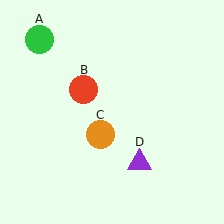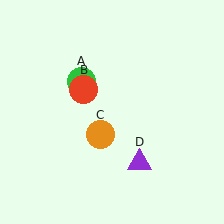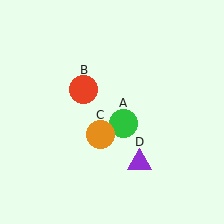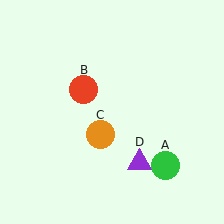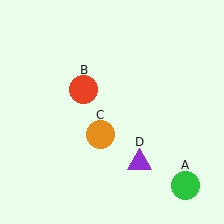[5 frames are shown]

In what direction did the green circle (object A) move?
The green circle (object A) moved down and to the right.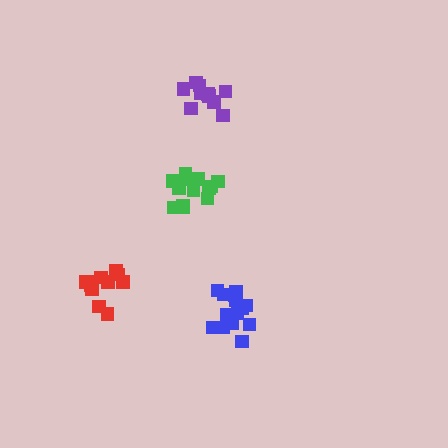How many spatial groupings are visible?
There are 4 spatial groupings.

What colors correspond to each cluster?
The clusters are colored: blue, purple, red, green.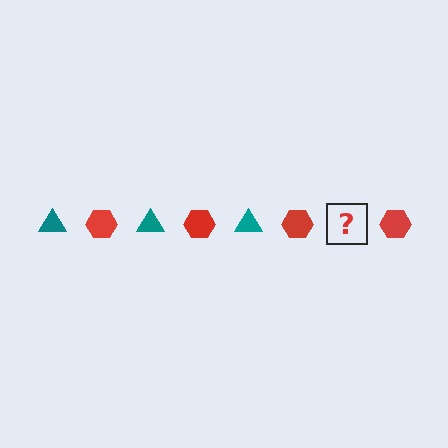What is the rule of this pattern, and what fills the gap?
The rule is that the pattern alternates between teal triangle and red hexagon. The gap should be filled with a teal triangle.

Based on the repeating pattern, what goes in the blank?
The blank should be a teal triangle.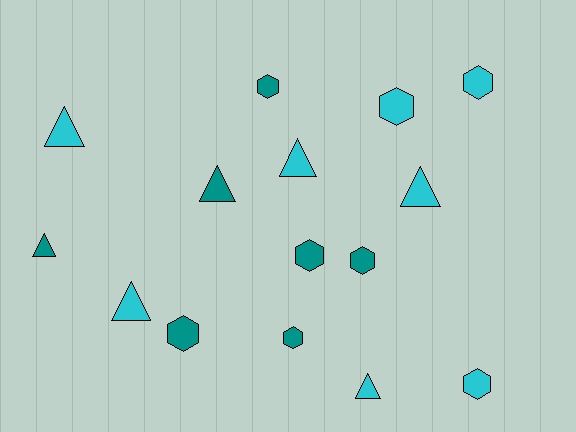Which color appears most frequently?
Cyan, with 8 objects.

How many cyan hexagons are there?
There are 3 cyan hexagons.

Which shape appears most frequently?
Hexagon, with 8 objects.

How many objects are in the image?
There are 15 objects.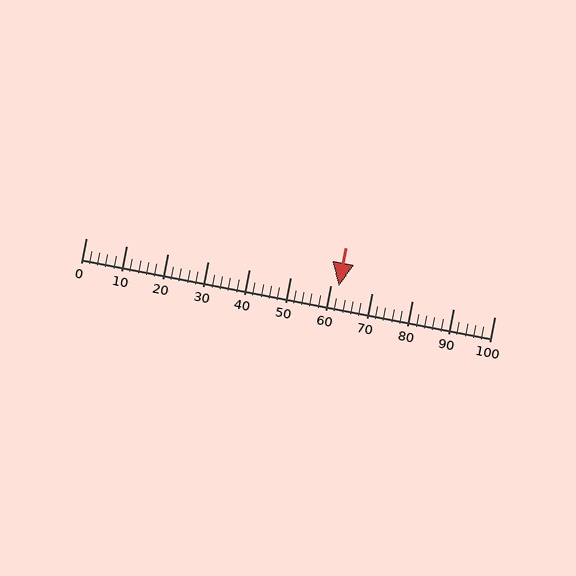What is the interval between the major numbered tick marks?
The major tick marks are spaced 10 units apart.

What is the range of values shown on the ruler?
The ruler shows values from 0 to 100.